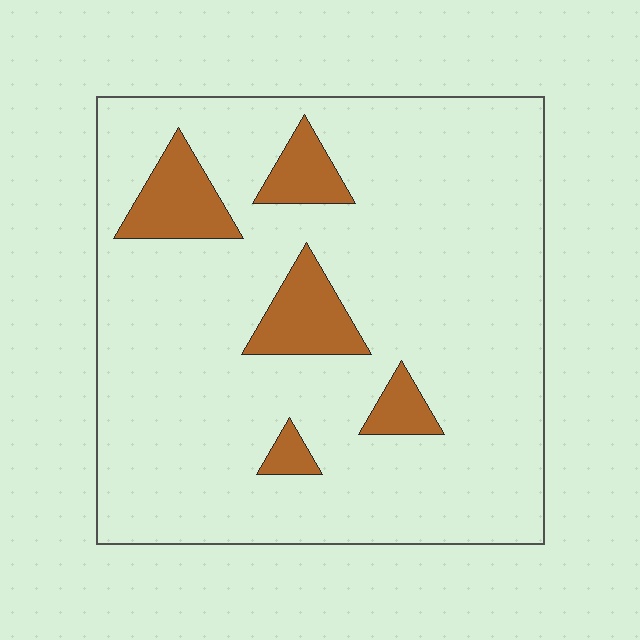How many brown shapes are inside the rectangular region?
5.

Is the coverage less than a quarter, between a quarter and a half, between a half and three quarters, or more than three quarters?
Less than a quarter.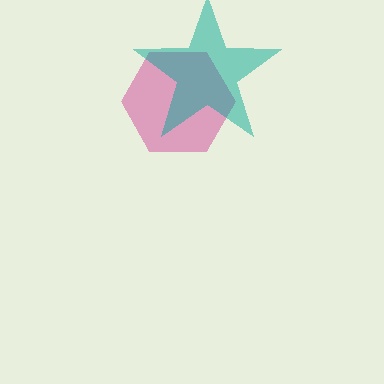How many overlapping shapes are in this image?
There are 2 overlapping shapes in the image.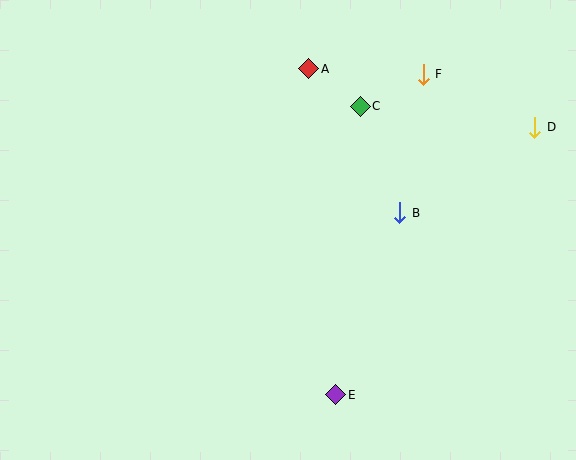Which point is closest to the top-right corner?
Point D is closest to the top-right corner.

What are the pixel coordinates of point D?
Point D is at (535, 127).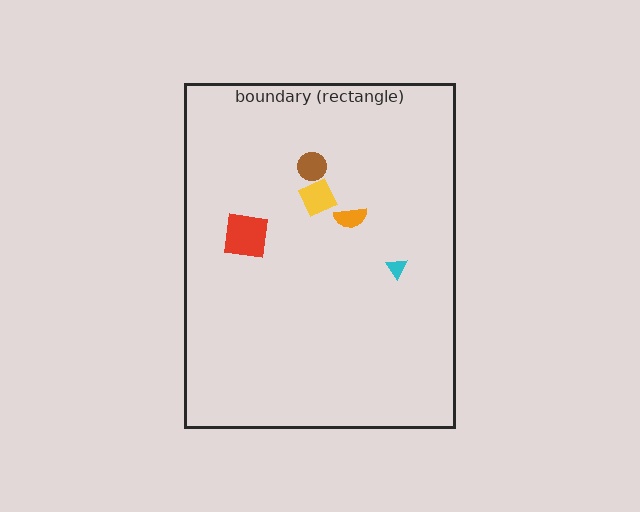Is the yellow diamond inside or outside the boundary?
Inside.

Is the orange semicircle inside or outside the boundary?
Inside.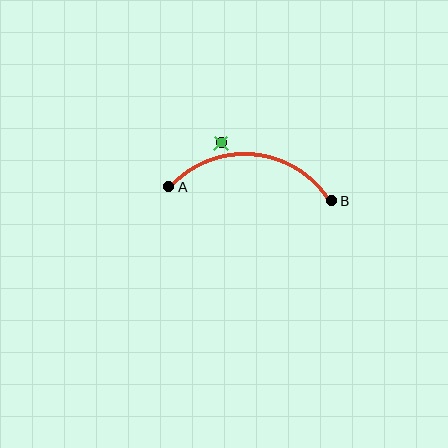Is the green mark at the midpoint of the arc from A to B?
No — the green mark does not lie on the arc at all. It sits slightly outside the curve.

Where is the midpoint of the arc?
The arc midpoint is the point on the curve farthest from the straight line joining A and B. It sits above that line.